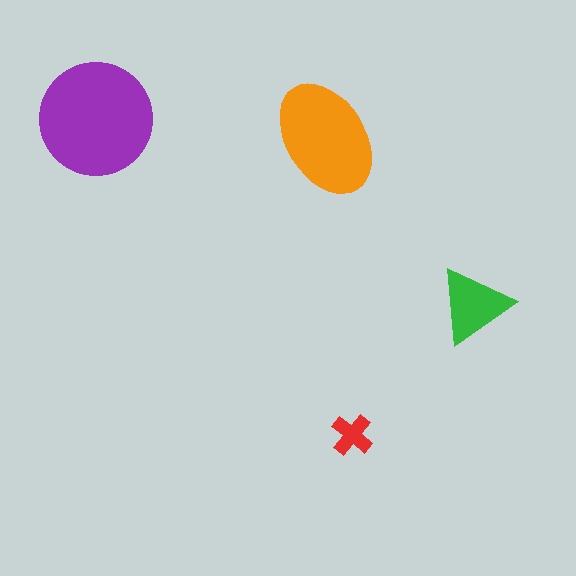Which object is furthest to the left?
The purple circle is leftmost.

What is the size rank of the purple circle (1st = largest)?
1st.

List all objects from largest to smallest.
The purple circle, the orange ellipse, the green triangle, the red cross.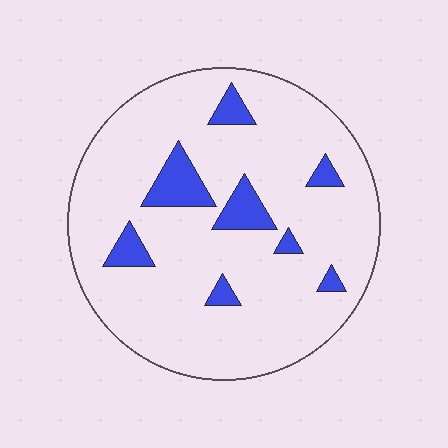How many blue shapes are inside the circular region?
8.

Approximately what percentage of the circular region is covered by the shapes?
Approximately 10%.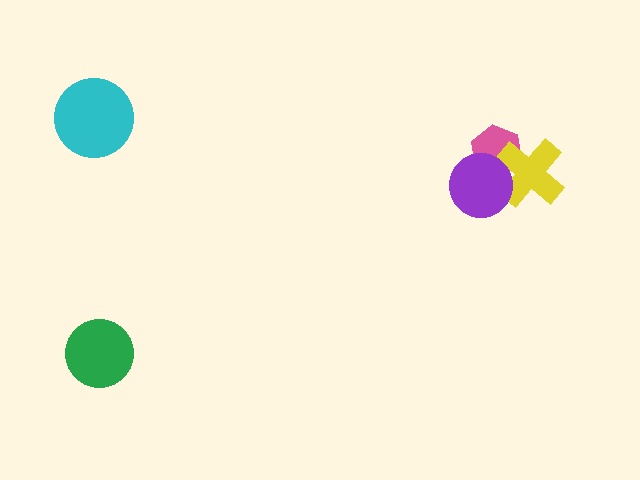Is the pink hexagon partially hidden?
Yes, it is partially covered by another shape.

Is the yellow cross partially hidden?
Yes, it is partially covered by another shape.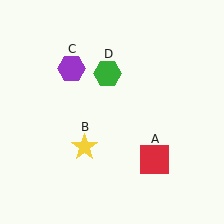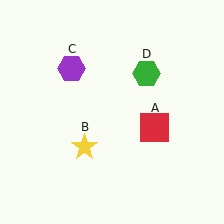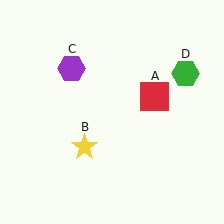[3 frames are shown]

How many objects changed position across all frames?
2 objects changed position: red square (object A), green hexagon (object D).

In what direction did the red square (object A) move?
The red square (object A) moved up.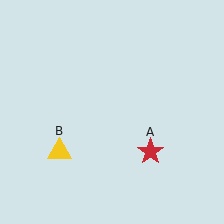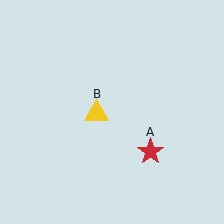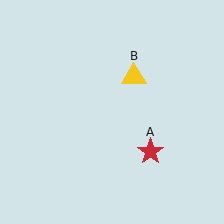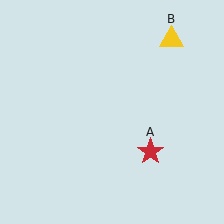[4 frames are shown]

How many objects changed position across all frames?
1 object changed position: yellow triangle (object B).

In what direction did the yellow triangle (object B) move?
The yellow triangle (object B) moved up and to the right.